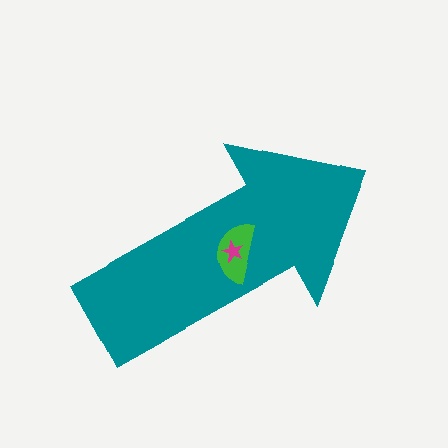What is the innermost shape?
The magenta star.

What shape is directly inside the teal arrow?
The green semicircle.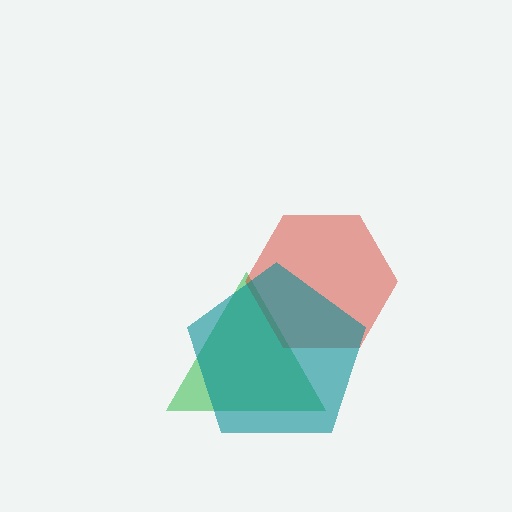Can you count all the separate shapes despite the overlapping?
Yes, there are 3 separate shapes.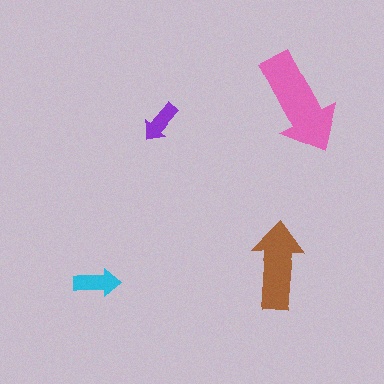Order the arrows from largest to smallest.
the pink one, the brown one, the cyan one, the purple one.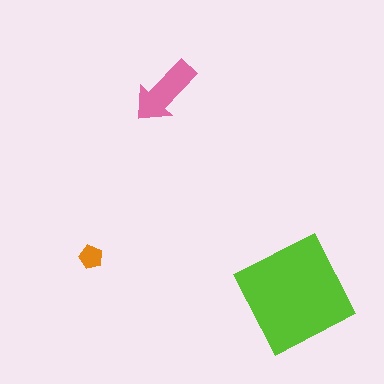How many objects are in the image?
There are 3 objects in the image.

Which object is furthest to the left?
The orange pentagon is leftmost.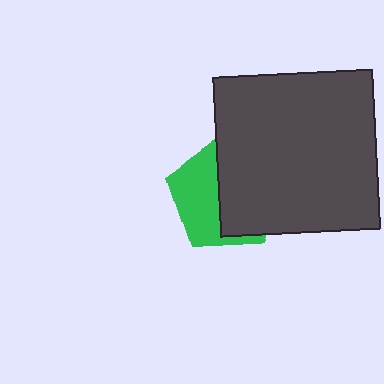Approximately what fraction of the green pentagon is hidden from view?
Roughly 56% of the green pentagon is hidden behind the dark gray square.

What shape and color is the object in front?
The object in front is a dark gray square.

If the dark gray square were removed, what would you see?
You would see the complete green pentagon.